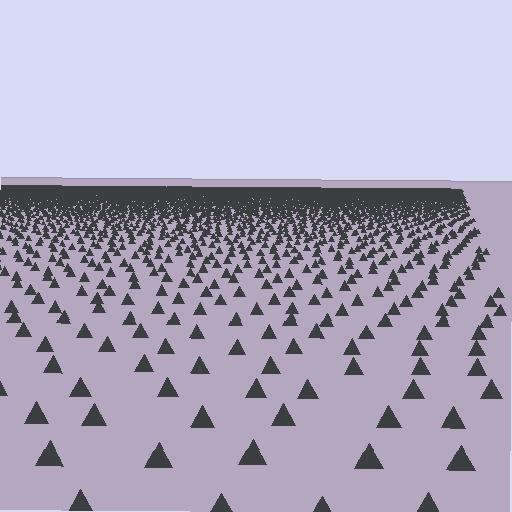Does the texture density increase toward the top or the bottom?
Density increases toward the top.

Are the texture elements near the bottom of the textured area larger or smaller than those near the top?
Larger. Near the bottom, elements are closer to the viewer and appear at a bigger on-screen size.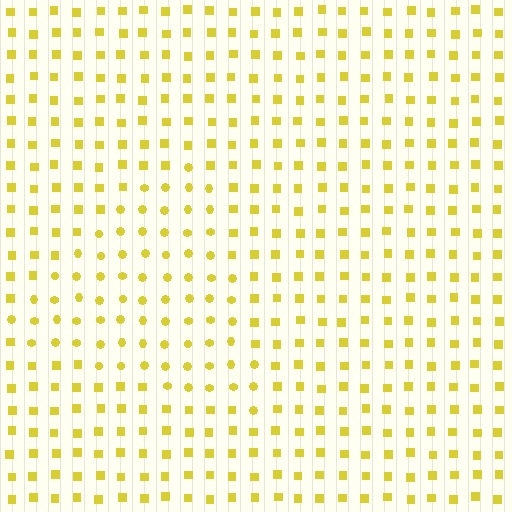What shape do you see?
I see a triangle.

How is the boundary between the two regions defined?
The boundary is defined by a change in element shape: circles inside vs. squares outside. All elements share the same color and spacing.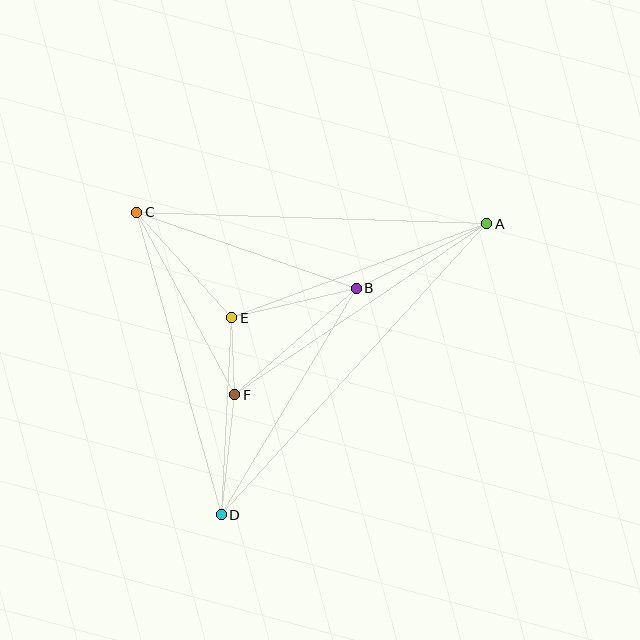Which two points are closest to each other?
Points E and F are closest to each other.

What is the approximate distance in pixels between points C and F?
The distance between C and F is approximately 207 pixels.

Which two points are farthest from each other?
Points A and D are farthest from each other.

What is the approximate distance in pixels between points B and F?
The distance between B and F is approximately 162 pixels.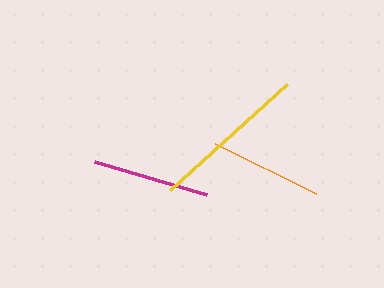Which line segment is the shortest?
The orange line is the shortest at approximately 112 pixels.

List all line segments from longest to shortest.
From longest to shortest: yellow, magenta, orange.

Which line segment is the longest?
The yellow line is the longest at approximately 158 pixels.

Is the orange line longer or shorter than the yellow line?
The yellow line is longer than the orange line.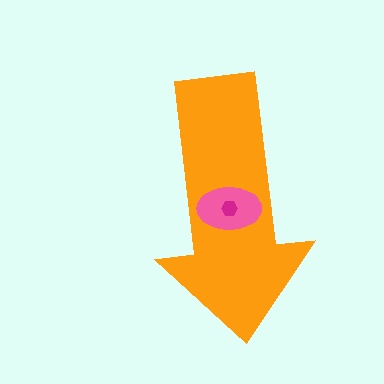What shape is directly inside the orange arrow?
The pink ellipse.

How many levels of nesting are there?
3.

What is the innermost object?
The magenta hexagon.